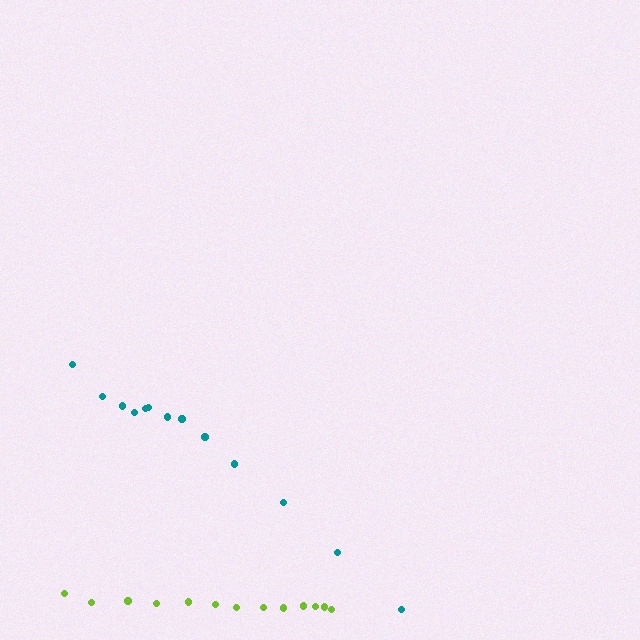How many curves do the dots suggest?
There are 2 distinct paths.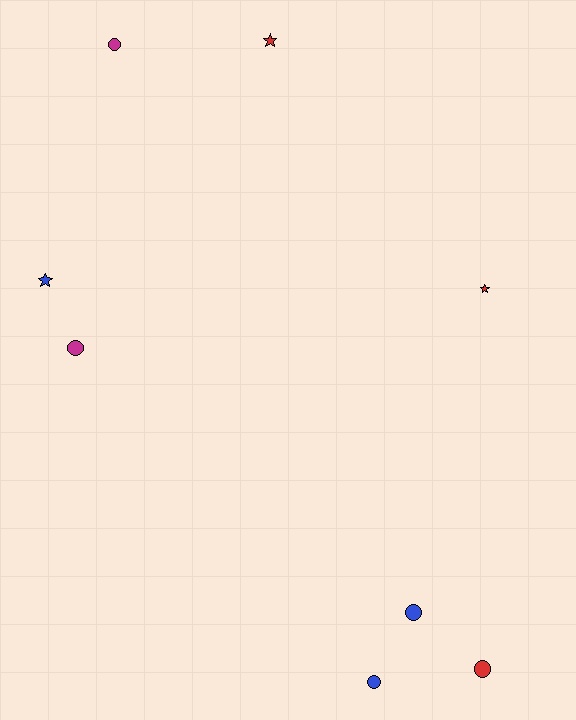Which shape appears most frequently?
Circle, with 5 objects.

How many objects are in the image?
There are 8 objects.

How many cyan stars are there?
There are no cyan stars.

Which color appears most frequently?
Blue, with 3 objects.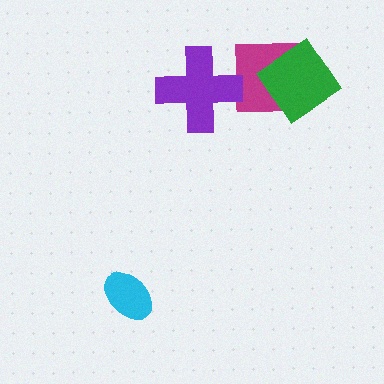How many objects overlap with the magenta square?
1 object overlaps with the magenta square.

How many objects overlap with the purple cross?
0 objects overlap with the purple cross.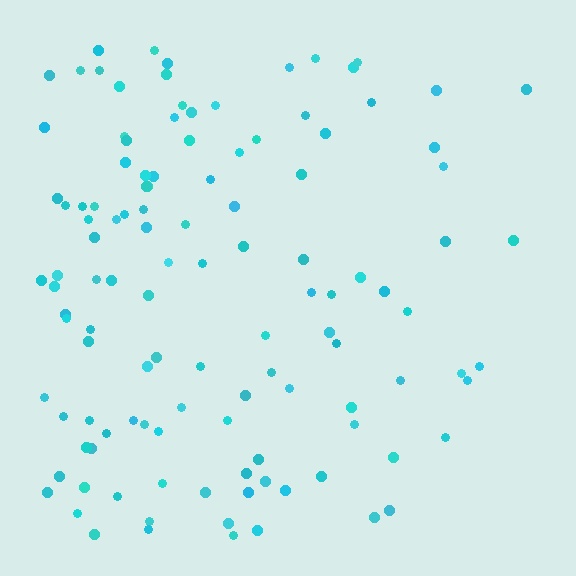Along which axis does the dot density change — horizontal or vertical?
Horizontal.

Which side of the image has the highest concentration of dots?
The left.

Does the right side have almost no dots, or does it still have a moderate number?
Still a moderate number, just noticeably fewer than the left.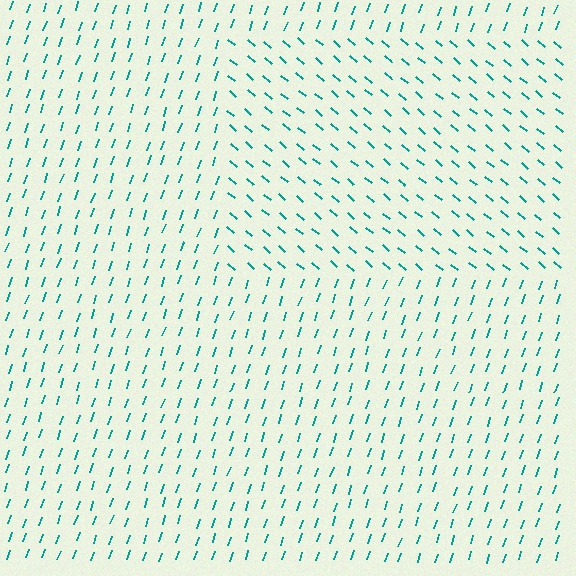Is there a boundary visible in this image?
Yes, there is a texture boundary formed by a change in line orientation.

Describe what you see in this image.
The image is filled with small teal line segments. A rectangle region in the image has lines oriented differently from the surrounding lines, creating a visible texture boundary.